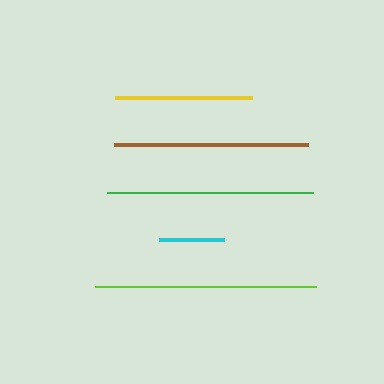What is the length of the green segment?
The green segment is approximately 207 pixels long.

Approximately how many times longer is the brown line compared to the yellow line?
The brown line is approximately 1.4 times the length of the yellow line.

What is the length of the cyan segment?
The cyan segment is approximately 65 pixels long.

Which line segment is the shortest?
The cyan line is the shortest at approximately 65 pixels.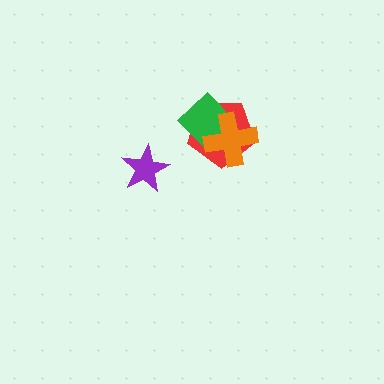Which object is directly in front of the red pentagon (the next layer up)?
The green diamond is directly in front of the red pentagon.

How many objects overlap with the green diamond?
2 objects overlap with the green diamond.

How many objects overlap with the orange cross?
2 objects overlap with the orange cross.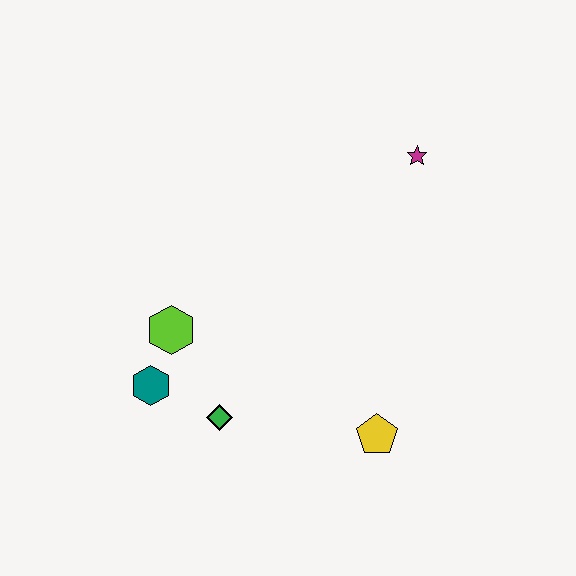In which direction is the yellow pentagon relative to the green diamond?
The yellow pentagon is to the right of the green diamond.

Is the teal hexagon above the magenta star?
No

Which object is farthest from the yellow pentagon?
The magenta star is farthest from the yellow pentagon.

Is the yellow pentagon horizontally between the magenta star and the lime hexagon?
Yes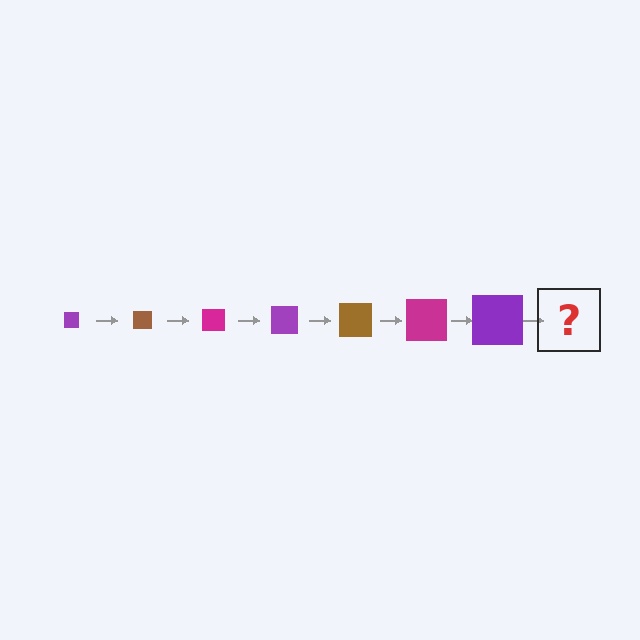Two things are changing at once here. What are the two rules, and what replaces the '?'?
The two rules are that the square grows larger each step and the color cycles through purple, brown, and magenta. The '?' should be a brown square, larger than the previous one.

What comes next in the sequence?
The next element should be a brown square, larger than the previous one.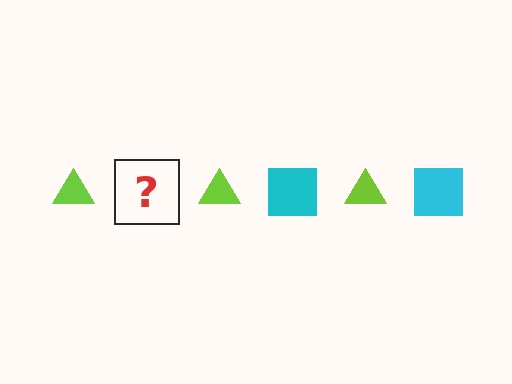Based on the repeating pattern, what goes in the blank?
The blank should be a cyan square.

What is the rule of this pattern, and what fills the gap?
The rule is that the pattern alternates between lime triangle and cyan square. The gap should be filled with a cyan square.